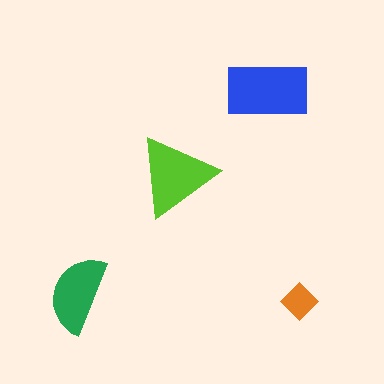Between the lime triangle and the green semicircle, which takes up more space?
The lime triangle.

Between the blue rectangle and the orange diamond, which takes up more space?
The blue rectangle.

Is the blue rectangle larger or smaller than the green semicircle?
Larger.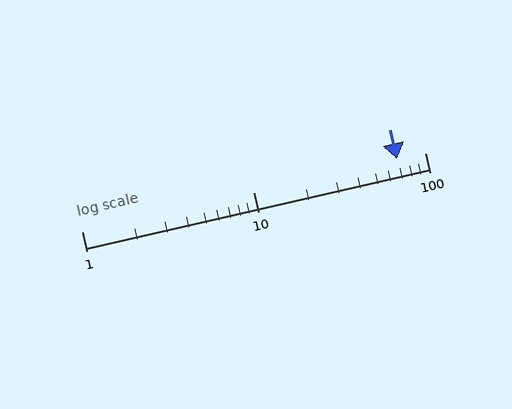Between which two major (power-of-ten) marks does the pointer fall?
The pointer is between 10 and 100.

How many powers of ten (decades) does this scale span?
The scale spans 2 decades, from 1 to 100.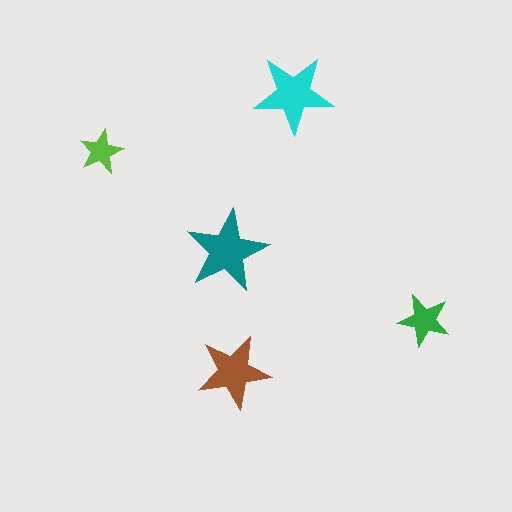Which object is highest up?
The cyan star is topmost.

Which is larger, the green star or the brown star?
The brown one.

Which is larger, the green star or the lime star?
The green one.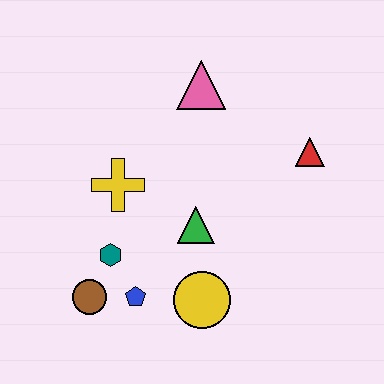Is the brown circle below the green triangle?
Yes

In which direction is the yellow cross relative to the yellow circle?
The yellow cross is above the yellow circle.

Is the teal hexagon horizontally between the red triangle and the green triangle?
No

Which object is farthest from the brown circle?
The red triangle is farthest from the brown circle.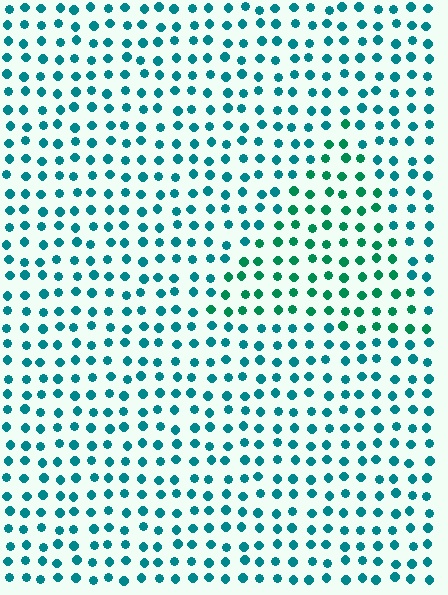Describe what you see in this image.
The image is filled with small teal elements in a uniform arrangement. A triangle-shaped region is visible where the elements are tinted to a slightly different hue, forming a subtle color boundary.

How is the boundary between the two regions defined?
The boundary is defined purely by a slight shift in hue (about 28 degrees). Spacing, size, and orientation are identical on both sides.